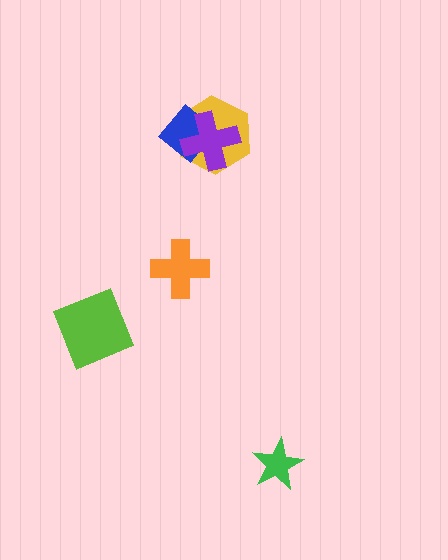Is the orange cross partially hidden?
No, no other shape covers it.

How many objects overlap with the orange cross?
0 objects overlap with the orange cross.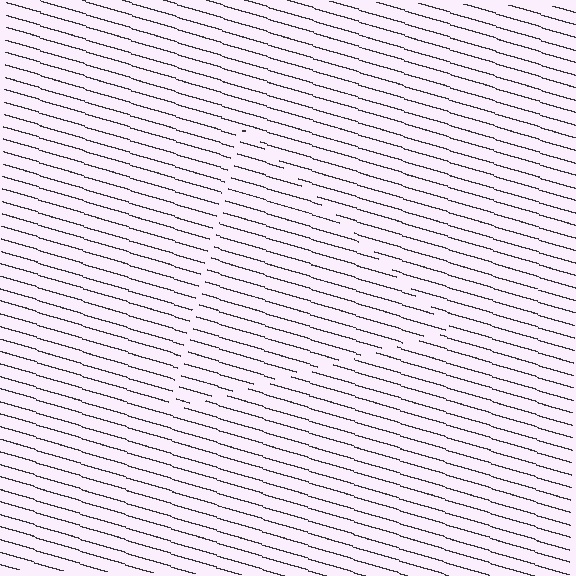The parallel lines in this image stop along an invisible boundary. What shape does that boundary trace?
An illusory triangle. The interior of the shape contains the same grating, shifted by half a period — the contour is defined by the phase discontinuity where line-ends from the inner and outer gratings abut.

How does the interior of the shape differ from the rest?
The interior of the shape contains the same grating, shifted by half a period — the contour is defined by the phase discontinuity where line-ends from the inner and outer gratings abut.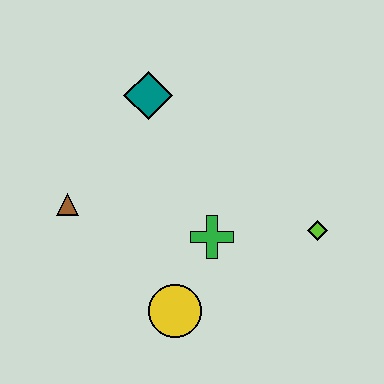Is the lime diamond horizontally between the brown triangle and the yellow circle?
No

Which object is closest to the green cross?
The yellow circle is closest to the green cross.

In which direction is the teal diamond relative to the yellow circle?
The teal diamond is above the yellow circle.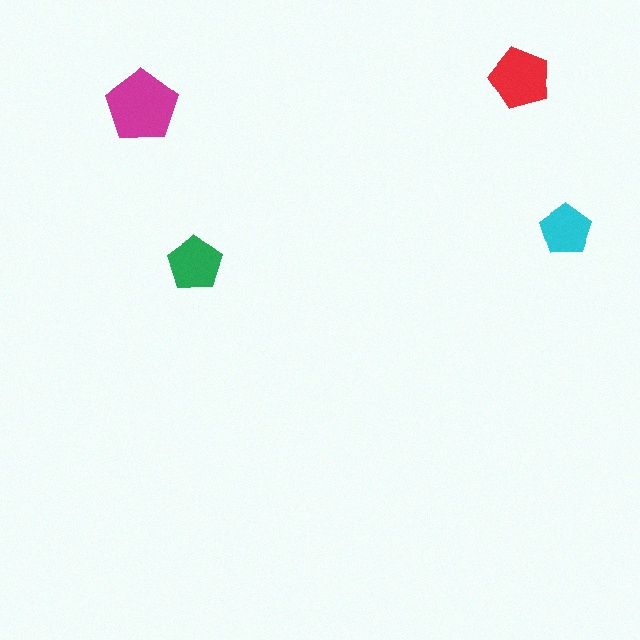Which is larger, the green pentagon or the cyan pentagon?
The green one.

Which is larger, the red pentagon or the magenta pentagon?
The magenta one.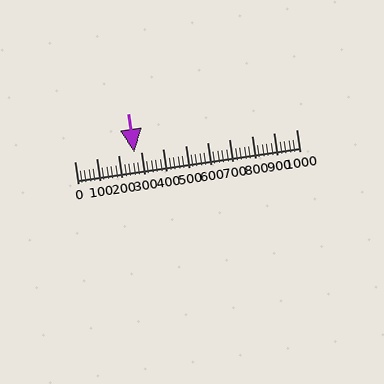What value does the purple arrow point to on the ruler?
The purple arrow points to approximately 271.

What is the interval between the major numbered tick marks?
The major tick marks are spaced 100 units apart.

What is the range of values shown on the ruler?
The ruler shows values from 0 to 1000.